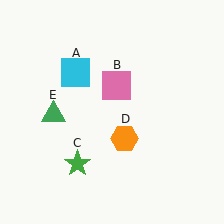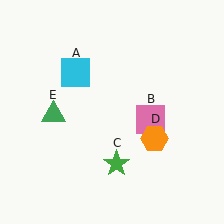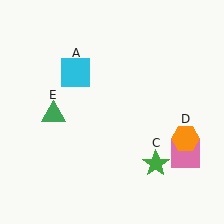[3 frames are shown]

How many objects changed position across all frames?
3 objects changed position: pink square (object B), green star (object C), orange hexagon (object D).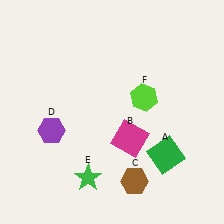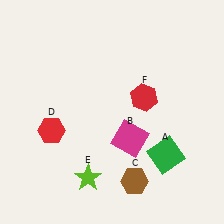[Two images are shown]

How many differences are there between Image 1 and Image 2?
There are 3 differences between the two images.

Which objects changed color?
D changed from purple to red. E changed from green to lime. F changed from lime to red.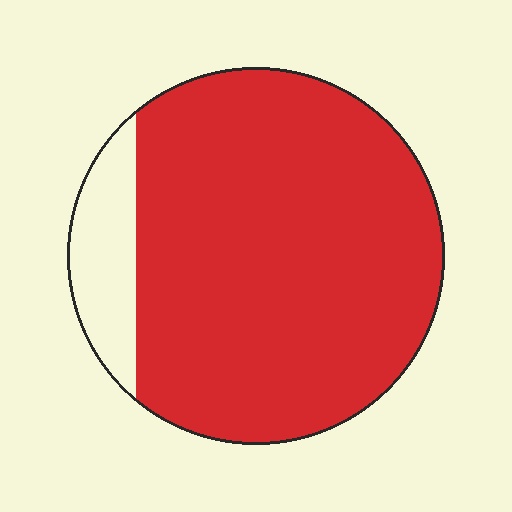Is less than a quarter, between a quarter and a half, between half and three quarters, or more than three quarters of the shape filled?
More than three quarters.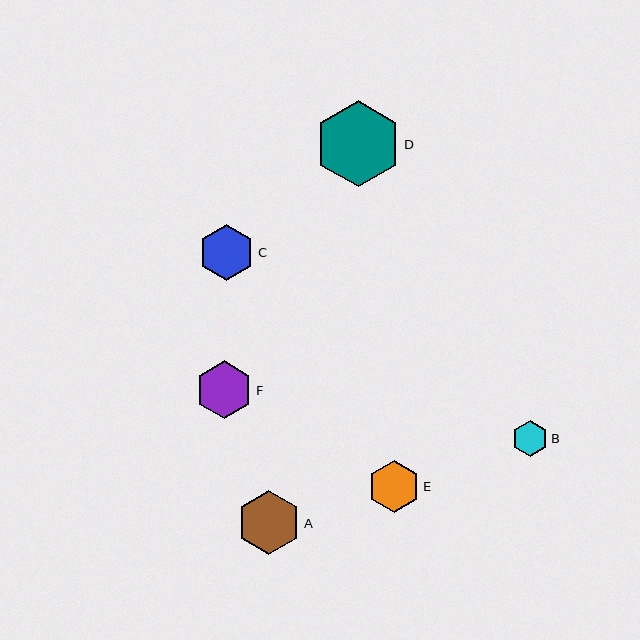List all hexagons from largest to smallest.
From largest to smallest: D, A, F, C, E, B.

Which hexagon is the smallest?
Hexagon B is the smallest with a size of approximately 36 pixels.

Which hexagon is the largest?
Hexagon D is the largest with a size of approximately 86 pixels.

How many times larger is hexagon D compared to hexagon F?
Hexagon D is approximately 1.5 times the size of hexagon F.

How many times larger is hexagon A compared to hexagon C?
Hexagon A is approximately 1.2 times the size of hexagon C.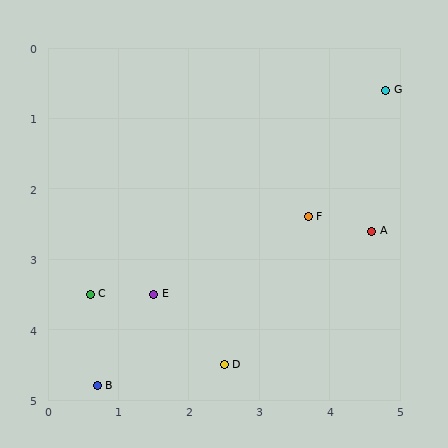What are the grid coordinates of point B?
Point B is at approximately (0.7, 4.8).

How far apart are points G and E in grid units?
Points G and E are about 4.4 grid units apart.